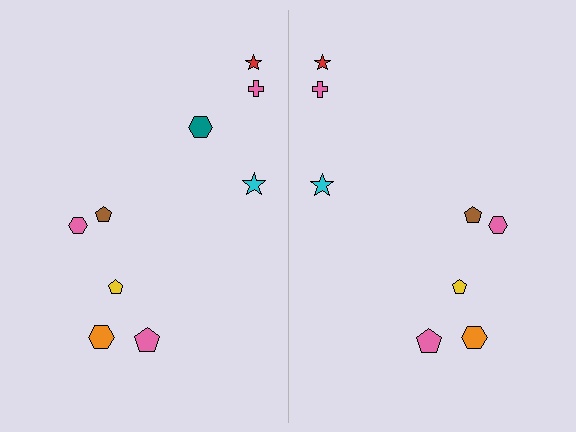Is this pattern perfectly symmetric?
No, the pattern is not perfectly symmetric. A teal hexagon is missing from the right side.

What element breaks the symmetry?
A teal hexagon is missing from the right side.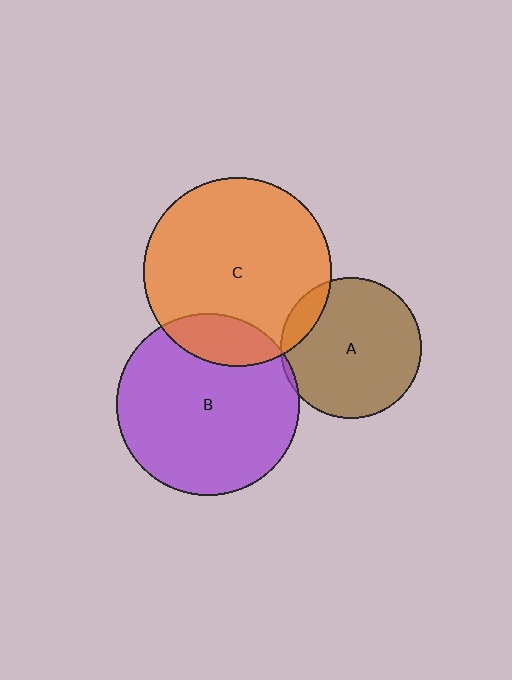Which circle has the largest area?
Circle C (orange).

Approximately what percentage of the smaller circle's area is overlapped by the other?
Approximately 10%.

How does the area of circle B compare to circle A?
Approximately 1.7 times.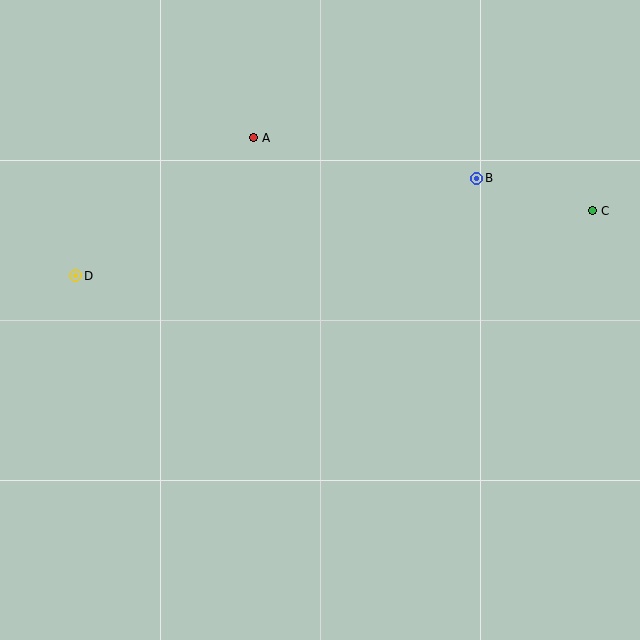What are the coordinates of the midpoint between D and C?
The midpoint between D and C is at (334, 243).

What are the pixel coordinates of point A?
Point A is at (254, 138).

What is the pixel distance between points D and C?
The distance between D and C is 521 pixels.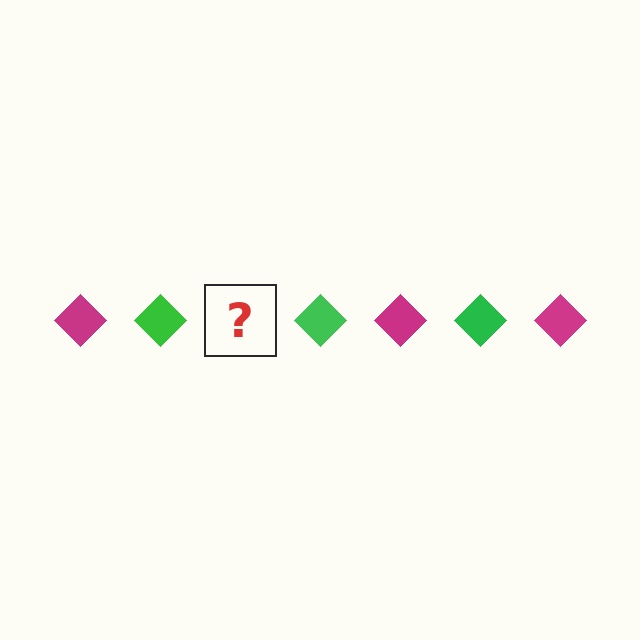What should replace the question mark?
The question mark should be replaced with a magenta diamond.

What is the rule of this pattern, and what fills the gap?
The rule is that the pattern cycles through magenta, green diamonds. The gap should be filled with a magenta diamond.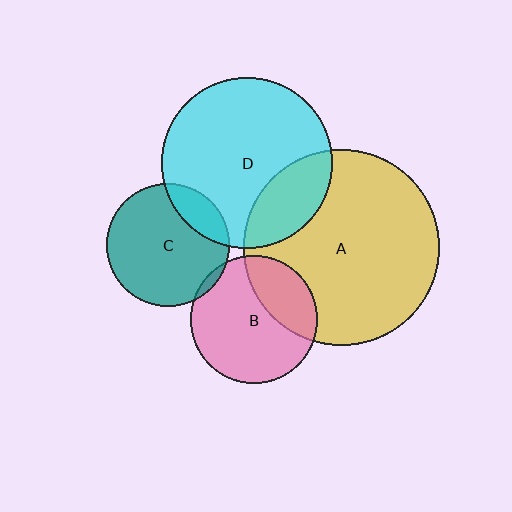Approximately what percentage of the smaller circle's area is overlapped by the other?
Approximately 20%.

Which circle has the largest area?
Circle A (yellow).